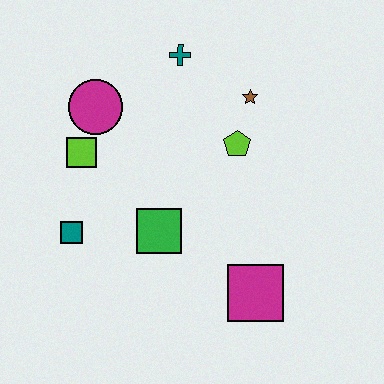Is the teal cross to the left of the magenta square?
Yes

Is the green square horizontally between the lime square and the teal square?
No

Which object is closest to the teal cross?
The brown star is closest to the teal cross.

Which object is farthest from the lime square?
The magenta square is farthest from the lime square.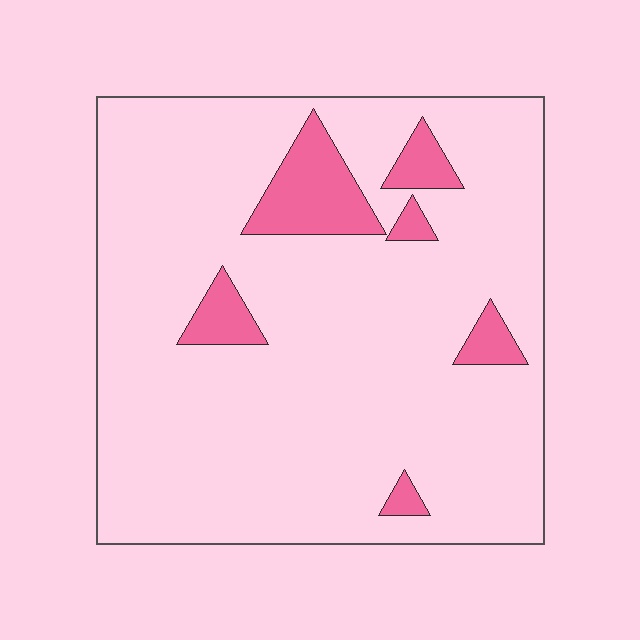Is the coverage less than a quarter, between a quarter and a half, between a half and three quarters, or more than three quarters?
Less than a quarter.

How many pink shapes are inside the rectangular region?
6.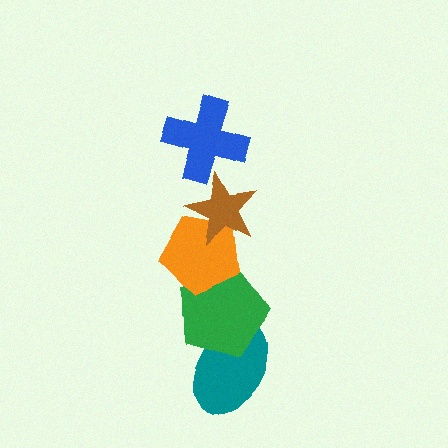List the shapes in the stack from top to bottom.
From top to bottom: the blue cross, the brown star, the orange pentagon, the green pentagon, the teal ellipse.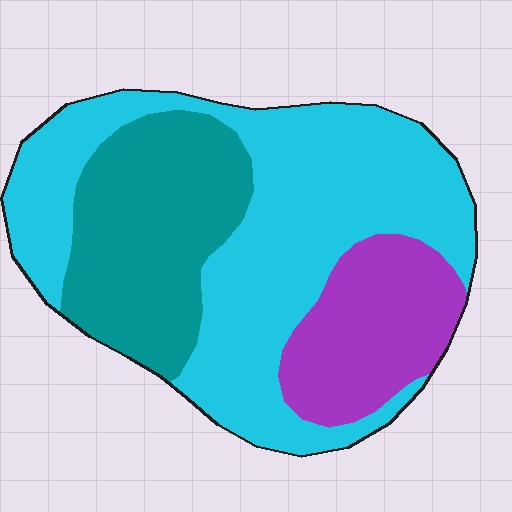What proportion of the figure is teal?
Teal covers about 30% of the figure.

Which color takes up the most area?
Cyan, at roughly 55%.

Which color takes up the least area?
Purple, at roughly 20%.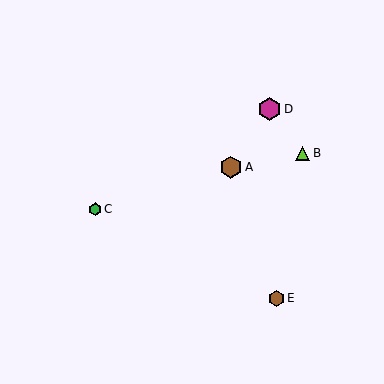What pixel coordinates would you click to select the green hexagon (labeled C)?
Click at (95, 209) to select the green hexagon C.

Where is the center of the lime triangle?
The center of the lime triangle is at (303, 153).